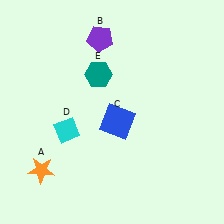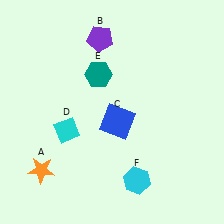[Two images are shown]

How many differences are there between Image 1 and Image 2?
There is 1 difference between the two images.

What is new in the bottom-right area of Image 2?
A cyan hexagon (F) was added in the bottom-right area of Image 2.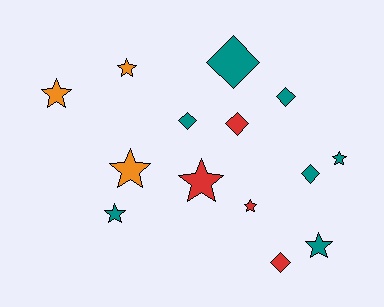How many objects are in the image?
There are 14 objects.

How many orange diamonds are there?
There are no orange diamonds.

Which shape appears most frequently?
Star, with 8 objects.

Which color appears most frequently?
Teal, with 7 objects.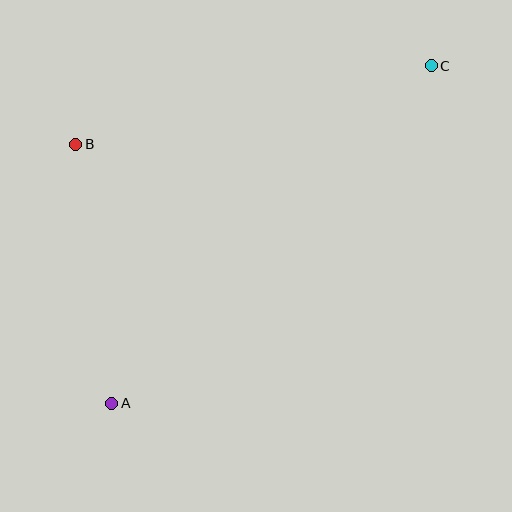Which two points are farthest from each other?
Points A and C are farthest from each other.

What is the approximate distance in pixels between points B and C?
The distance between B and C is approximately 364 pixels.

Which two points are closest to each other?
Points A and B are closest to each other.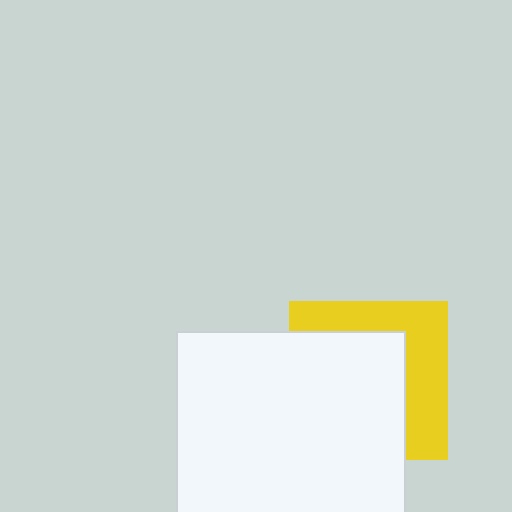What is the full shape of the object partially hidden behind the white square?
The partially hidden object is a yellow square.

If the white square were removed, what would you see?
You would see the complete yellow square.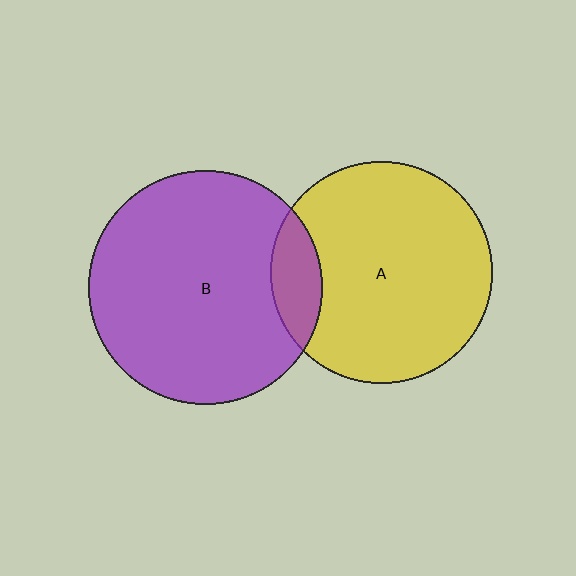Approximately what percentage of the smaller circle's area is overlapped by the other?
Approximately 15%.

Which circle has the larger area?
Circle B (purple).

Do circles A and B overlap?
Yes.